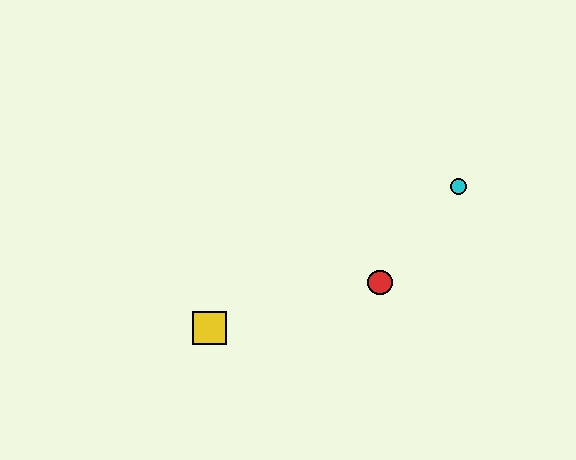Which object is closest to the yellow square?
The red circle is closest to the yellow square.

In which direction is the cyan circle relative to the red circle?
The cyan circle is above the red circle.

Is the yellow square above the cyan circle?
No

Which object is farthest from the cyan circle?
The yellow square is farthest from the cyan circle.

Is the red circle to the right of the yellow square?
Yes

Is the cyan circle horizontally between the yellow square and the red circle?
No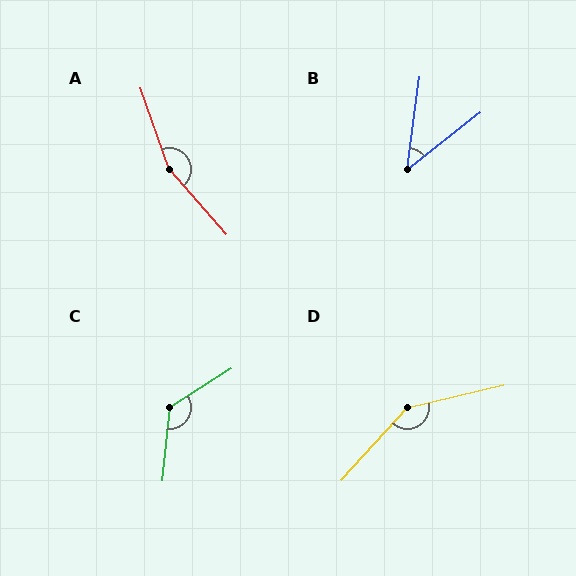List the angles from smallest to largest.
B (44°), C (128°), D (145°), A (158°).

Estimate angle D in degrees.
Approximately 145 degrees.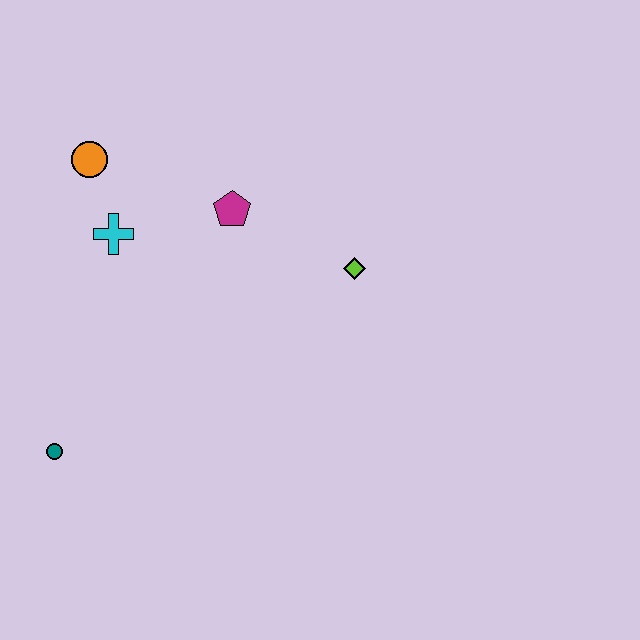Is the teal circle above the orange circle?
No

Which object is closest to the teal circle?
The cyan cross is closest to the teal circle.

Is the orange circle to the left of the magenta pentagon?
Yes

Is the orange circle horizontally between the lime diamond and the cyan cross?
No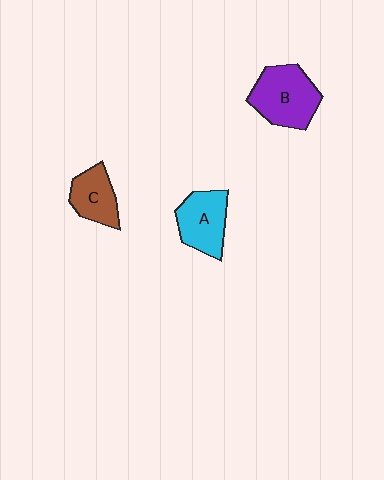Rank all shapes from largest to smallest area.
From largest to smallest: B (purple), A (cyan), C (brown).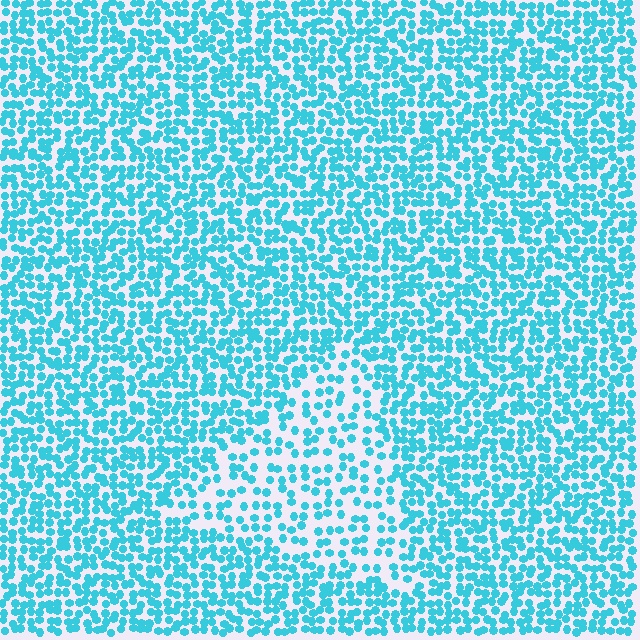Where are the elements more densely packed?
The elements are more densely packed outside the triangle boundary.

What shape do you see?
I see a triangle.